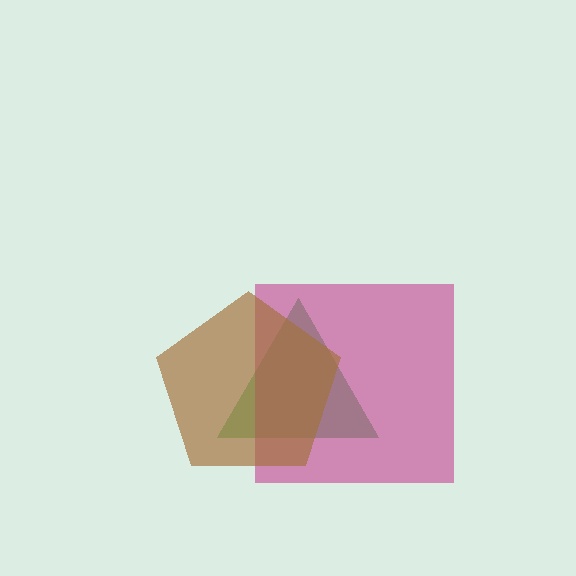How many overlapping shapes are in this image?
There are 3 overlapping shapes in the image.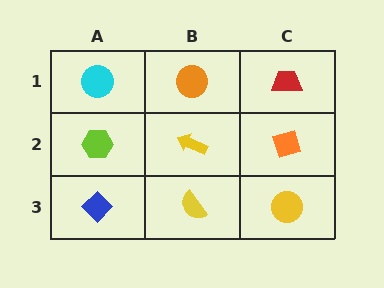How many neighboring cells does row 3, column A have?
2.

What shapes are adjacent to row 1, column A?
A lime hexagon (row 2, column A), an orange circle (row 1, column B).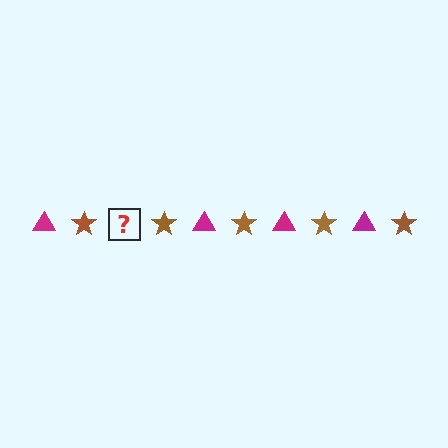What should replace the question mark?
The question mark should be replaced with a magenta triangle.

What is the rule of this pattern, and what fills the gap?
The rule is that the pattern alternates between magenta triangle and brown star. The gap should be filled with a magenta triangle.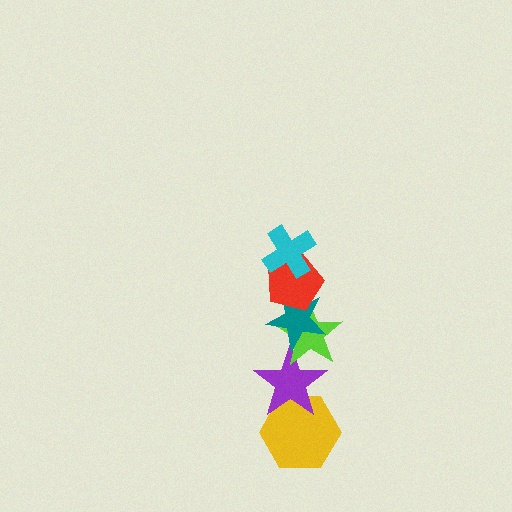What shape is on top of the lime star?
The teal star is on top of the lime star.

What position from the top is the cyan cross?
The cyan cross is 1st from the top.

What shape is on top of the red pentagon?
The cyan cross is on top of the red pentagon.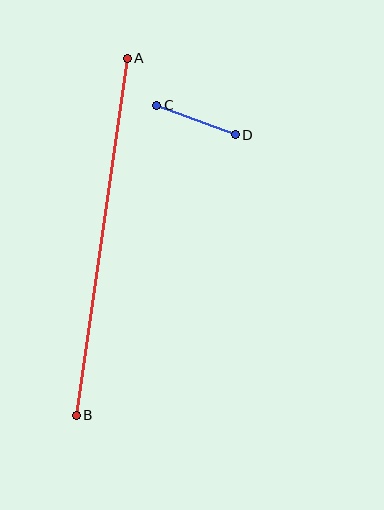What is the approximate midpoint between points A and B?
The midpoint is at approximately (102, 237) pixels.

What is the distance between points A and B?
The distance is approximately 361 pixels.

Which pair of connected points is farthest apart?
Points A and B are farthest apart.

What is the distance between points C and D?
The distance is approximately 84 pixels.